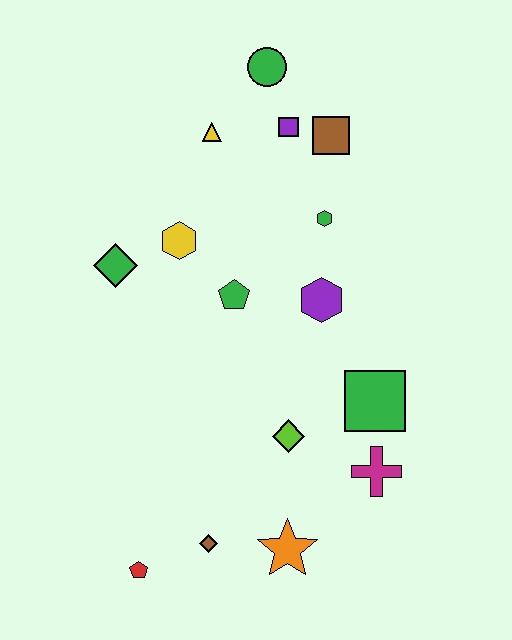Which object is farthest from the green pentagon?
The red pentagon is farthest from the green pentagon.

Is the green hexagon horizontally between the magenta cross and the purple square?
Yes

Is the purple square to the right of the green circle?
Yes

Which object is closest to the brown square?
The purple square is closest to the brown square.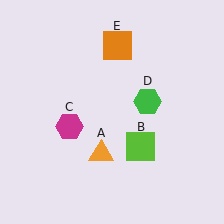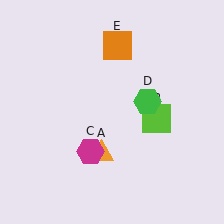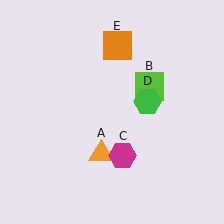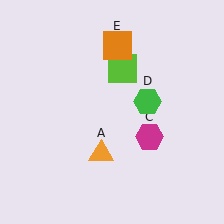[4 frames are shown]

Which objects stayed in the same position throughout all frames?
Orange triangle (object A) and green hexagon (object D) and orange square (object E) remained stationary.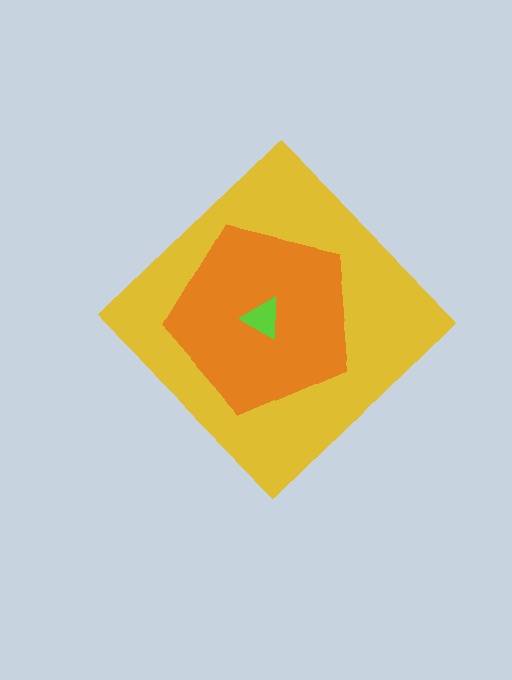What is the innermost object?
The lime triangle.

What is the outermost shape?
The yellow diamond.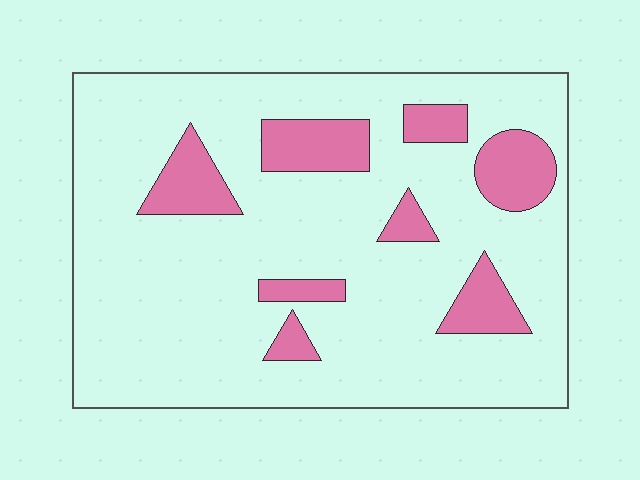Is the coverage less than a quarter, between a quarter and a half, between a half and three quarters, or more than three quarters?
Less than a quarter.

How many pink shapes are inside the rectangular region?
8.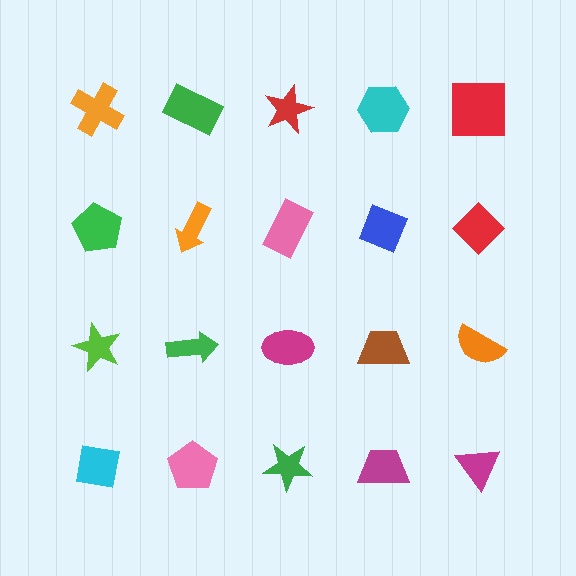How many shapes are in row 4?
5 shapes.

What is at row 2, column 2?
An orange arrow.